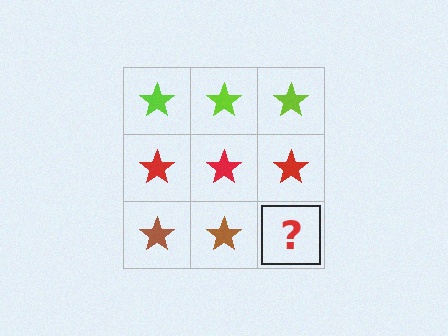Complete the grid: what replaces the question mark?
The question mark should be replaced with a brown star.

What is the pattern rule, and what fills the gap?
The rule is that each row has a consistent color. The gap should be filled with a brown star.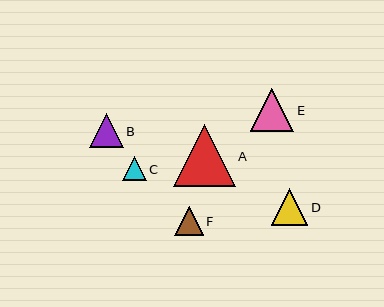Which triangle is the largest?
Triangle A is the largest with a size of approximately 62 pixels.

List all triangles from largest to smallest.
From largest to smallest: A, E, D, B, F, C.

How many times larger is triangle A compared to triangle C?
Triangle A is approximately 2.6 times the size of triangle C.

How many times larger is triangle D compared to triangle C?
Triangle D is approximately 1.5 times the size of triangle C.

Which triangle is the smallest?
Triangle C is the smallest with a size of approximately 24 pixels.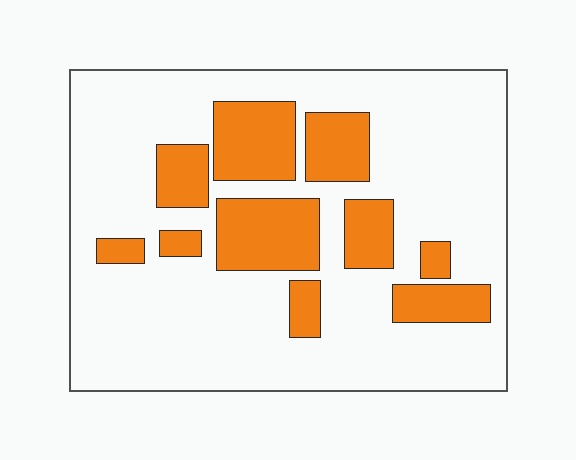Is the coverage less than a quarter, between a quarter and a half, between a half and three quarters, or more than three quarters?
Less than a quarter.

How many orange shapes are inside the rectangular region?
10.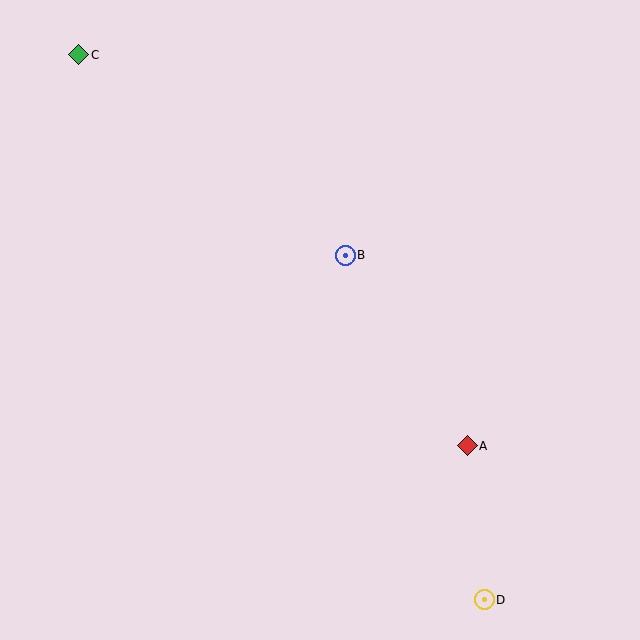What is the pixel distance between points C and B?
The distance between C and B is 333 pixels.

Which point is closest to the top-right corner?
Point B is closest to the top-right corner.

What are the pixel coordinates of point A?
Point A is at (467, 446).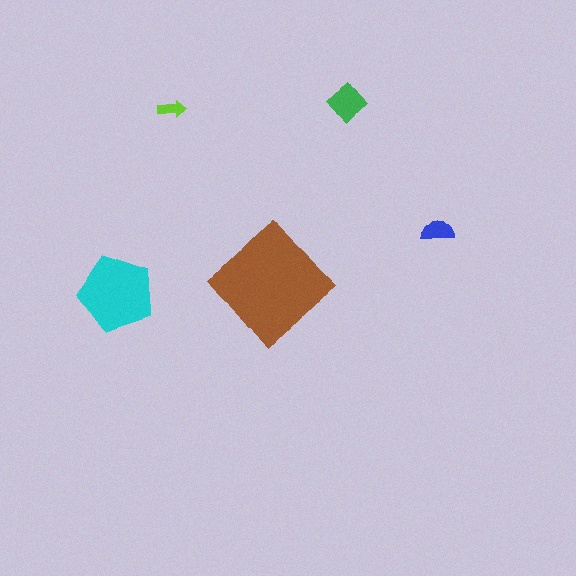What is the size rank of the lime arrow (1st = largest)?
5th.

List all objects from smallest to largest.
The lime arrow, the blue semicircle, the green diamond, the cyan pentagon, the brown diamond.